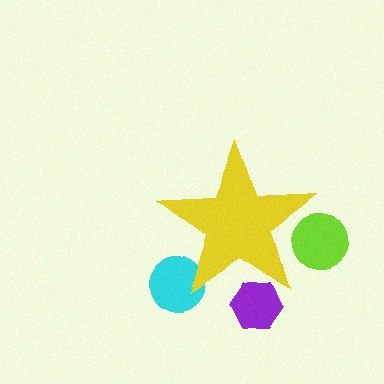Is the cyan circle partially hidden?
Yes, the cyan circle is partially hidden behind the yellow star.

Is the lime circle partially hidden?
Yes, the lime circle is partially hidden behind the yellow star.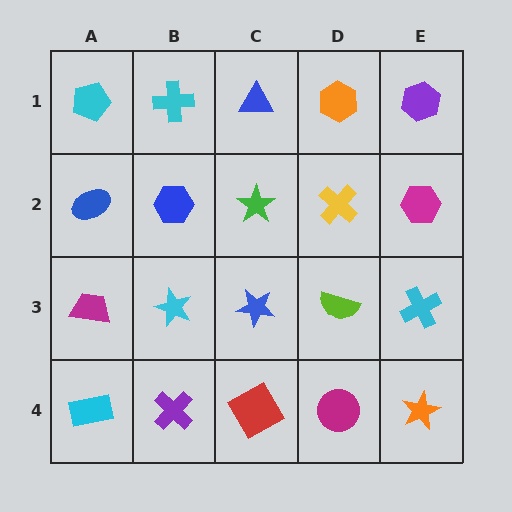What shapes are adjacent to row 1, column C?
A green star (row 2, column C), a cyan cross (row 1, column B), an orange hexagon (row 1, column D).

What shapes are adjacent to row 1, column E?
A magenta hexagon (row 2, column E), an orange hexagon (row 1, column D).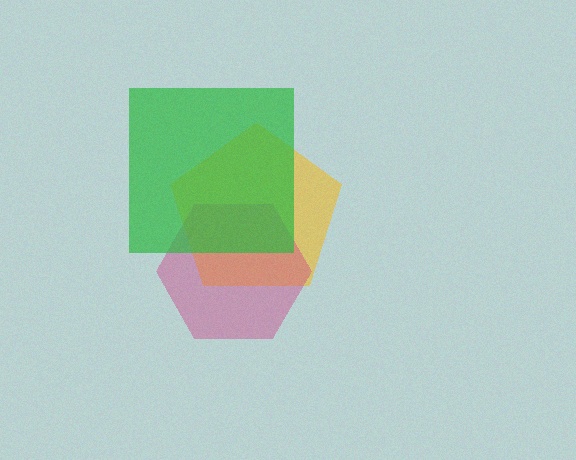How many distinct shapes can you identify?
There are 3 distinct shapes: a yellow pentagon, a magenta hexagon, a green square.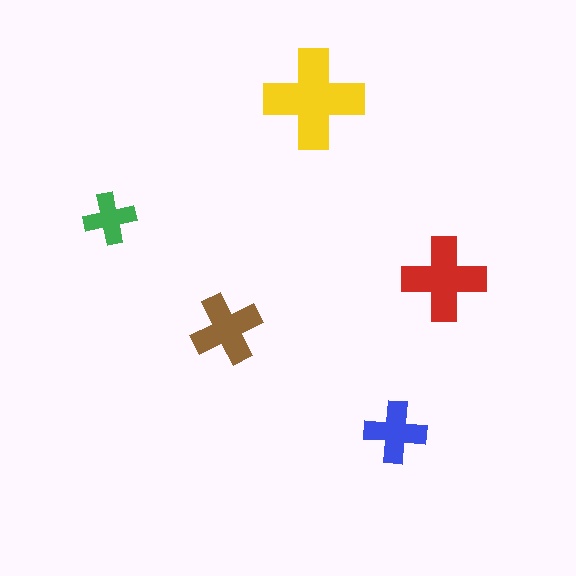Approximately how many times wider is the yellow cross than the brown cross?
About 1.5 times wider.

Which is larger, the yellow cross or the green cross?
The yellow one.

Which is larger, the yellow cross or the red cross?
The yellow one.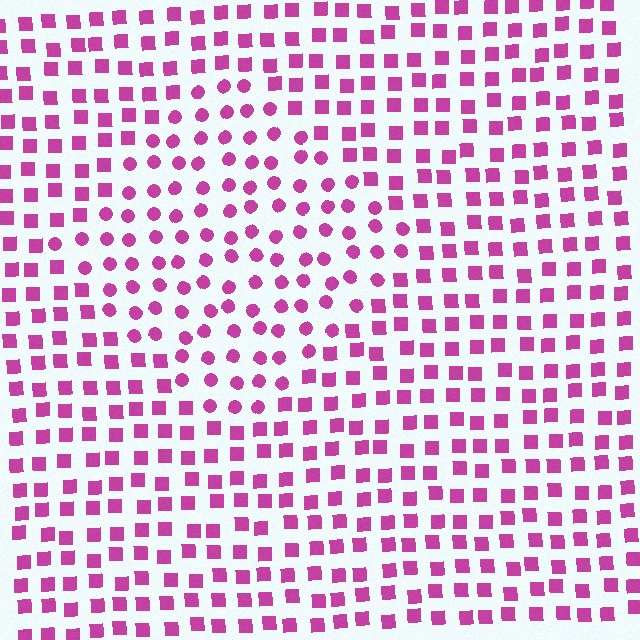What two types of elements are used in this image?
The image uses circles inside the diamond region and squares outside it.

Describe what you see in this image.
The image is filled with small magenta elements arranged in a uniform grid. A diamond-shaped region contains circles, while the surrounding area contains squares. The boundary is defined purely by the change in element shape.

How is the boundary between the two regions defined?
The boundary is defined by a change in element shape: circles inside vs. squares outside. All elements share the same color and spacing.